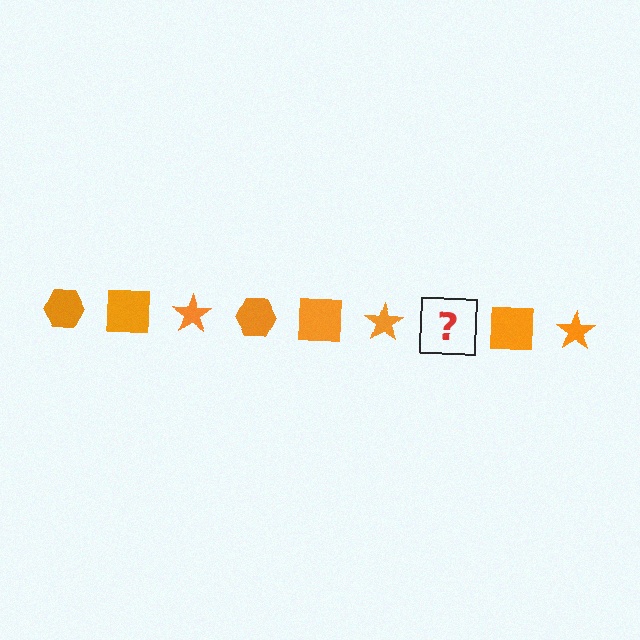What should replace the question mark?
The question mark should be replaced with an orange hexagon.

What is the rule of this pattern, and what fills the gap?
The rule is that the pattern cycles through hexagon, square, star shapes in orange. The gap should be filled with an orange hexagon.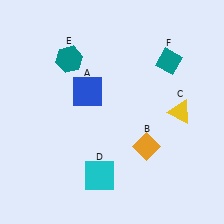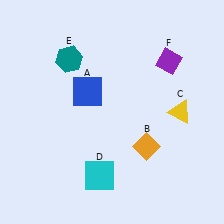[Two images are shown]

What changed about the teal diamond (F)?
In Image 1, F is teal. In Image 2, it changed to purple.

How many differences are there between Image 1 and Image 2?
There is 1 difference between the two images.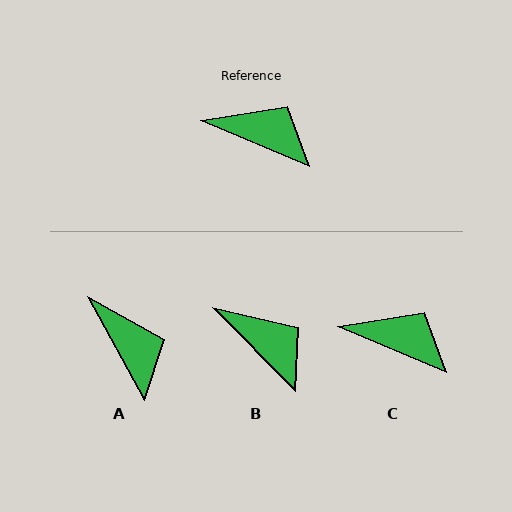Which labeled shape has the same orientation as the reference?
C.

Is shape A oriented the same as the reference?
No, it is off by about 38 degrees.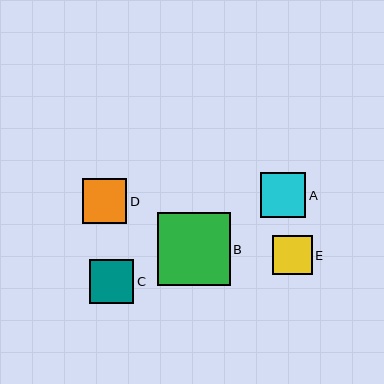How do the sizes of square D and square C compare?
Square D and square C are approximately the same size.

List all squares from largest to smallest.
From largest to smallest: B, A, D, C, E.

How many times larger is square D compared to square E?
Square D is approximately 1.1 times the size of square E.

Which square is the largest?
Square B is the largest with a size of approximately 73 pixels.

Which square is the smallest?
Square E is the smallest with a size of approximately 40 pixels.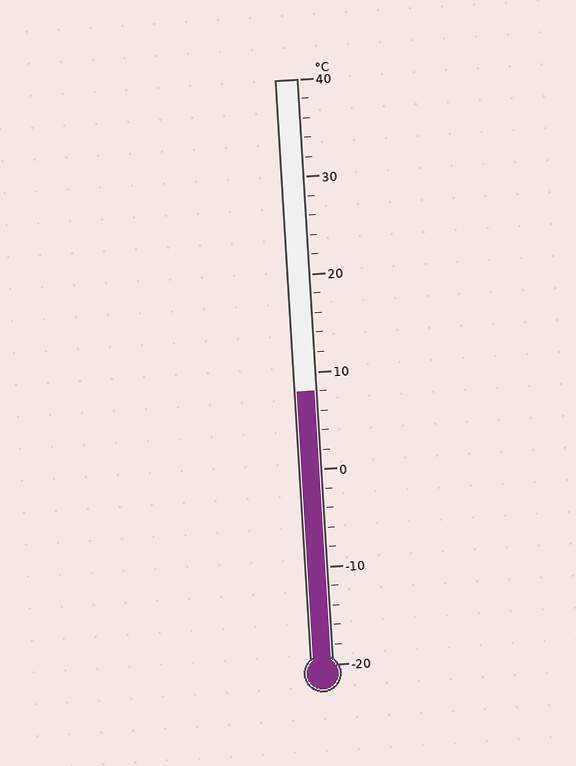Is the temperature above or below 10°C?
The temperature is below 10°C.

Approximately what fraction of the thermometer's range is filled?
The thermometer is filled to approximately 45% of its range.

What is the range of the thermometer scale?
The thermometer scale ranges from -20°C to 40°C.